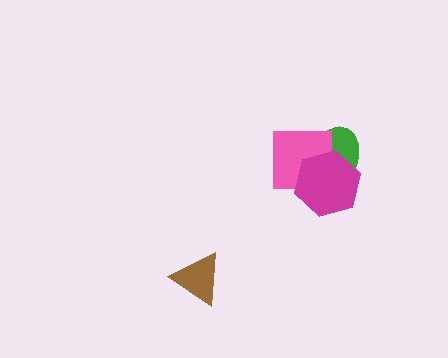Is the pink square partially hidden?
Yes, it is partially covered by another shape.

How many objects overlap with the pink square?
2 objects overlap with the pink square.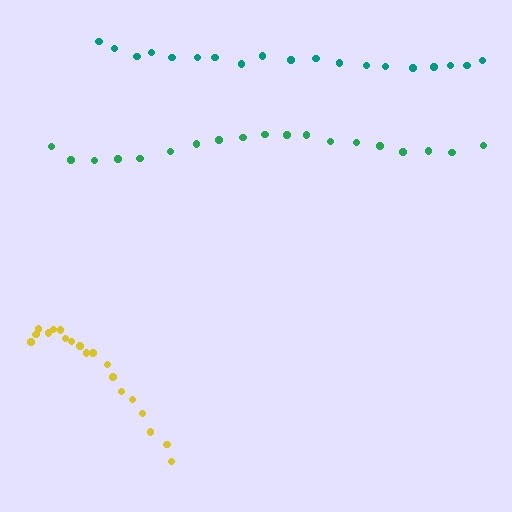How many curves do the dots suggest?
There are 3 distinct paths.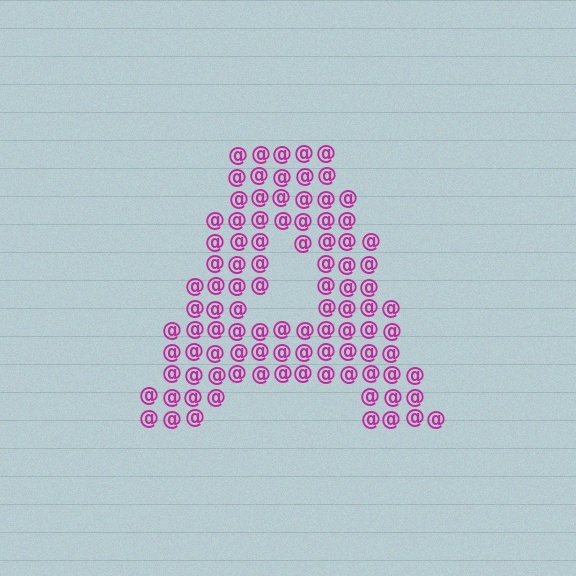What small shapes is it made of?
It is made of small at signs.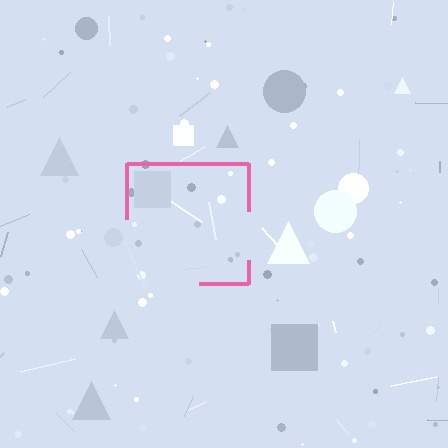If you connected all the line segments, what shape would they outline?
They would outline a square.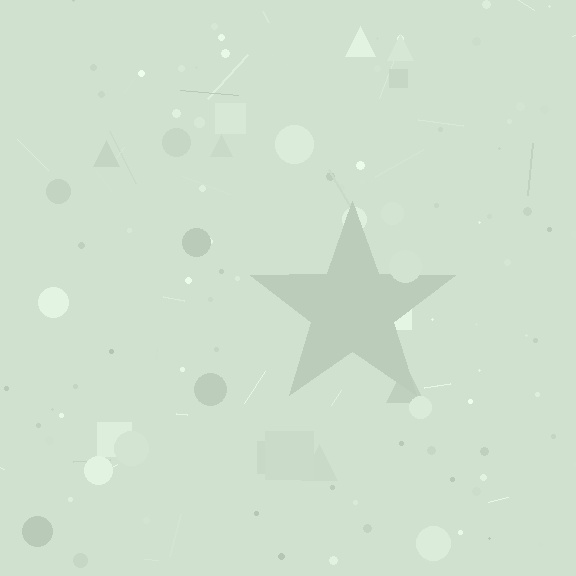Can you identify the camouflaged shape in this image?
The camouflaged shape is a star.